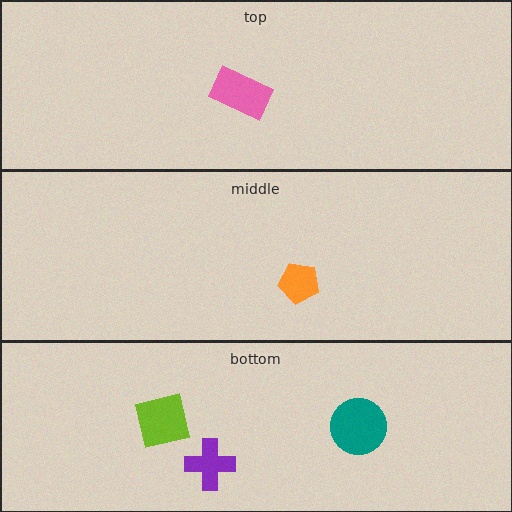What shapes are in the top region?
The pink rectangle.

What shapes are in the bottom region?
The teal circle, the purple cross, the lime square.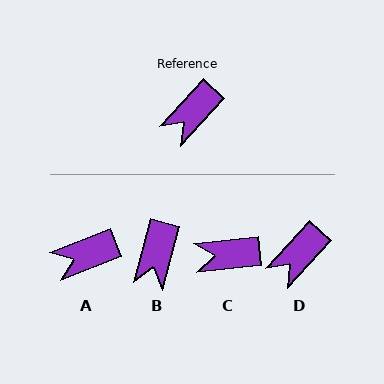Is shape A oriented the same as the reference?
No, it is off by about 26 degrees.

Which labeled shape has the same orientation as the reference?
D.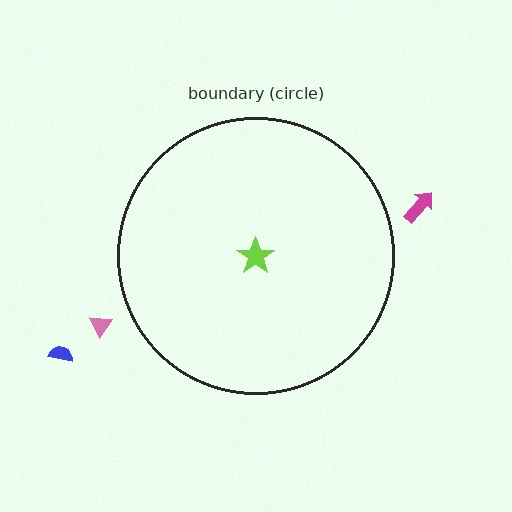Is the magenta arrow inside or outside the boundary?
Outside.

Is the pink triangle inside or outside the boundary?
Outside.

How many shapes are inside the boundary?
1 inside, 3 outside.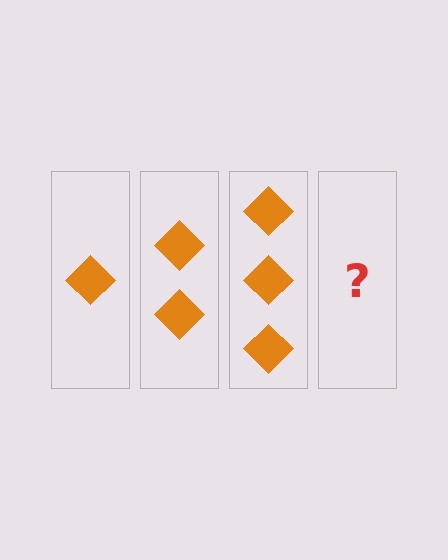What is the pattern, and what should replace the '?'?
The pattern is that each step adds one more diamond. The '?' should be 4 diamonds.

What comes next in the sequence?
The next element should be 4 diamonds.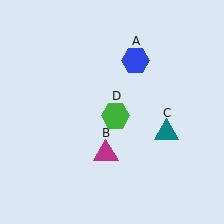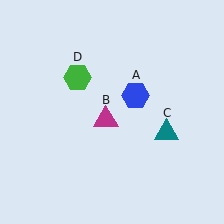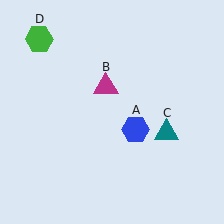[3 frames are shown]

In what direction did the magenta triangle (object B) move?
The magenta triangle (object B) moved up.